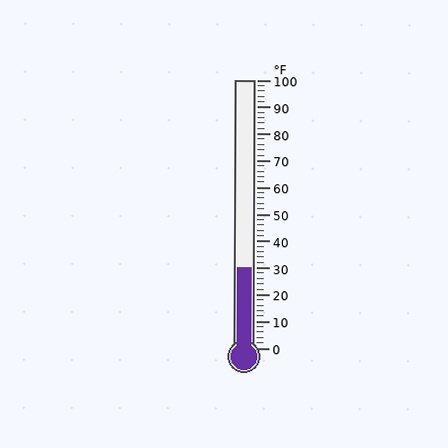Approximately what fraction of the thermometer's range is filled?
The thermometer is filled to approximately 30% of its range.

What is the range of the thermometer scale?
The thermometer scale ranges from 0°F to 100°F.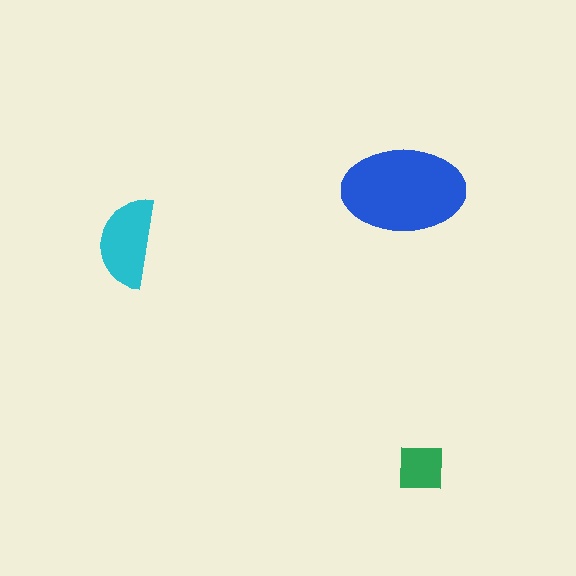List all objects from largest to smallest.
The blue ellipse, the cyan semicircle, the green square.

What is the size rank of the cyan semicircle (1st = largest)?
2nd.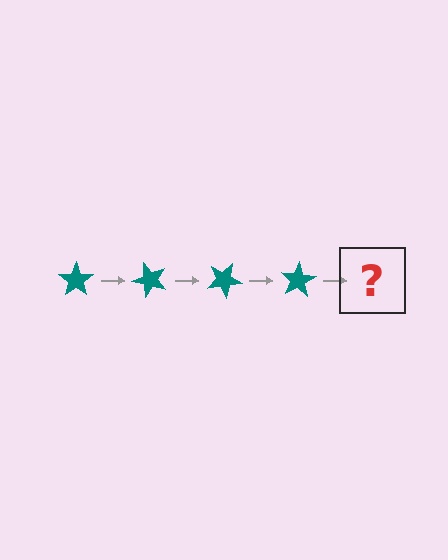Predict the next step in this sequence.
The next step is a teal star rotated 200 degrees.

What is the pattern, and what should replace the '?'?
The pattern is that the star rotates 50 degrees each step. The '?' should be a teal star rotated 200 degrees.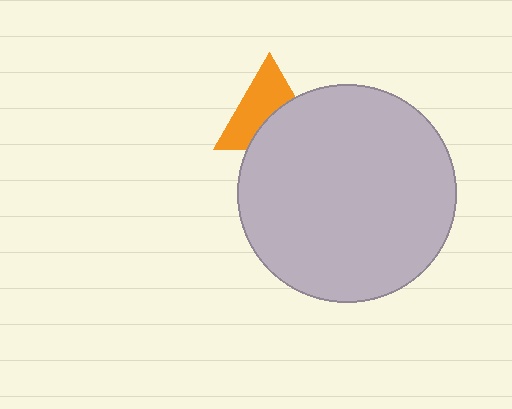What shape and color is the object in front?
The object in front is a light gray circle.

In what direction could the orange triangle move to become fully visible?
The orange triangle could move up. That would shift it out from behind the light gray circle entirely.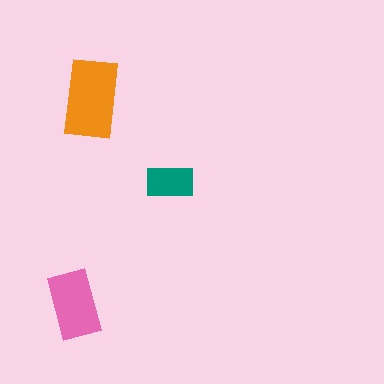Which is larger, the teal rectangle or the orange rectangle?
The orange one.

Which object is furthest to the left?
The pink rectangle is leftmost.